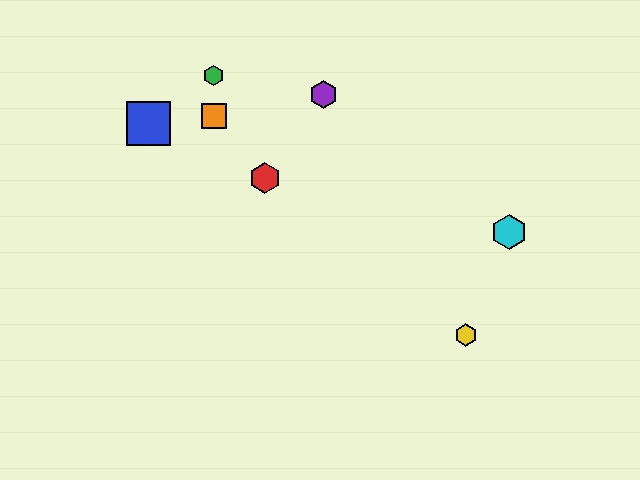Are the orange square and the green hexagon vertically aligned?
Yes, both are at x≈214.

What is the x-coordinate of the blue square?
The blue square is at x≈149.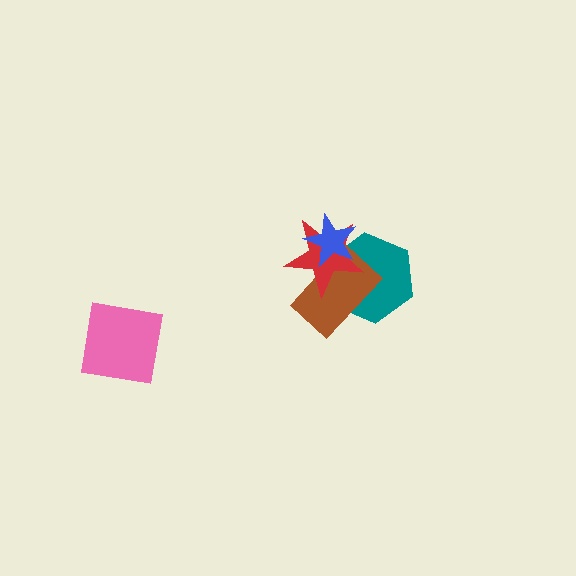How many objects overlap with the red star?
3 objects overlap with the red star.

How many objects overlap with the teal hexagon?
3 objects overlap with the teal hexagon.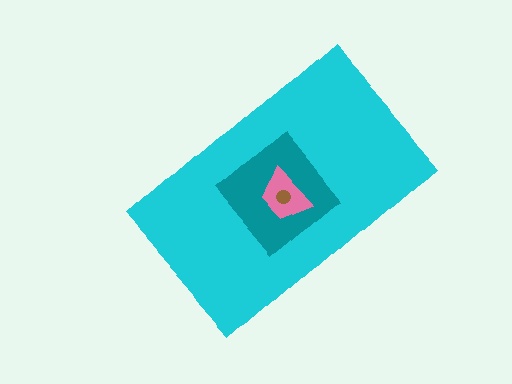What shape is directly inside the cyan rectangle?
The teal diamond.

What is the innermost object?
The brown circle.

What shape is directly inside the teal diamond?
The pink trapezoid.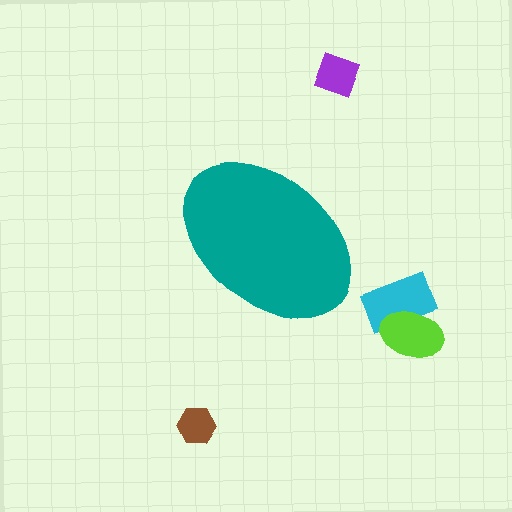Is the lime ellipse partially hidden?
No, the lime ellipse is fully visible.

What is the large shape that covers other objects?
A teal ellipse.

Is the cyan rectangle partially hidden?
No, the cyan rectangle is fully visible.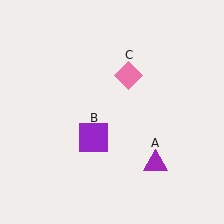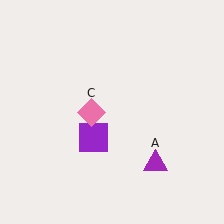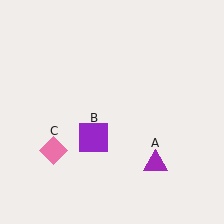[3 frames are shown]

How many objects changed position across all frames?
1 object changed position: pink diamond (object C).